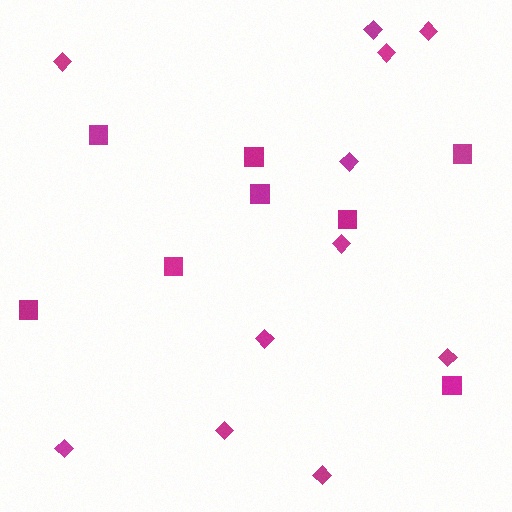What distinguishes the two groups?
There are 2 groups: one group of diamonds (11) and one group of squares (8).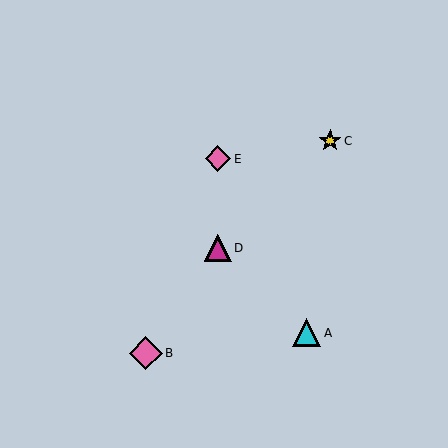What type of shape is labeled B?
Shape B is a pink diamond.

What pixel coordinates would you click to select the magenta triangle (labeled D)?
Click at (218, 248) to select the magenta triangle D.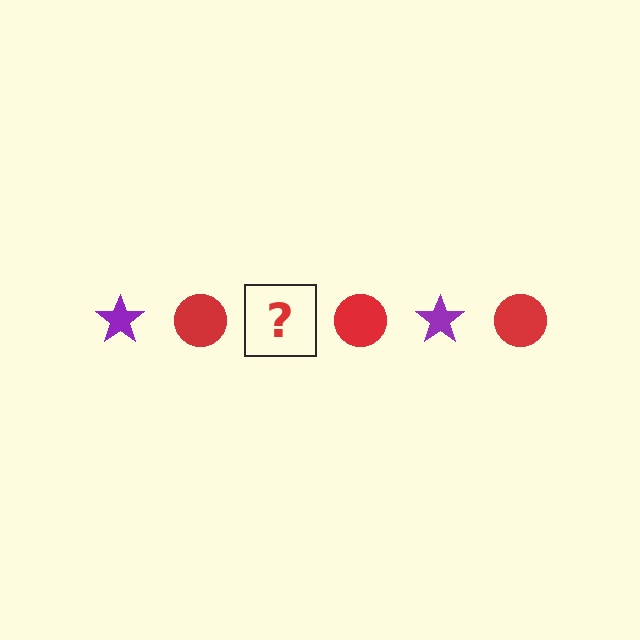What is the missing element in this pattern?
The missing element is a purple star.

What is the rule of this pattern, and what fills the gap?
The rule is that the pattern alternates between purple star and red circle. The gap should be filled with a purple star.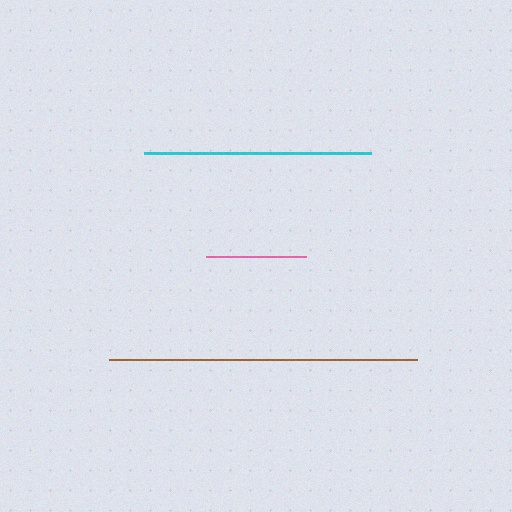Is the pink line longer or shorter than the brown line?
The brown line is longer than the pink line.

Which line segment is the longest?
The brown line is the longest at approximately 308 pixels.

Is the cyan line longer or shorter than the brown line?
The brown line is longer than the cyan line.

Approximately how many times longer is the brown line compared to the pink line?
The brown line is approximately 3.1 times the length of the pink line.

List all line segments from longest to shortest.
From longest to shortest: brown, cyan, pink.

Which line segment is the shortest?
The pink line is the shortest at approximately 100 pixels.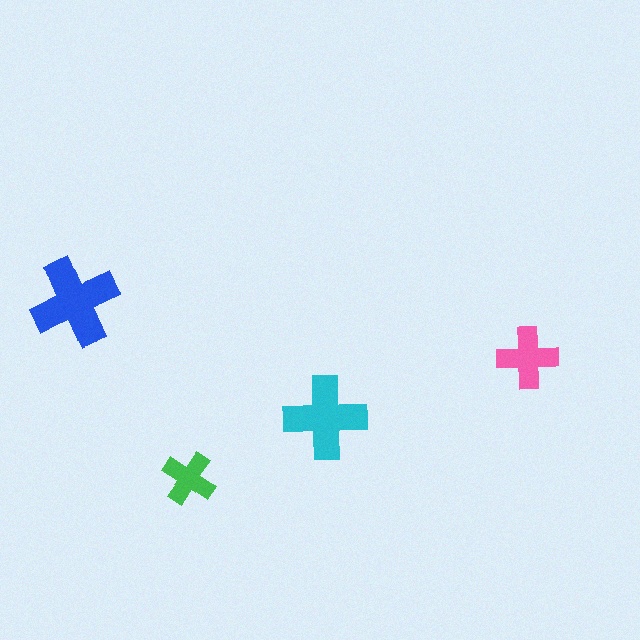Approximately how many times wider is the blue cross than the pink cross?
About 1.5 times wider.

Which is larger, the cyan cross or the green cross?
The cyan one.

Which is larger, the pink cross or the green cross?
The pink one.